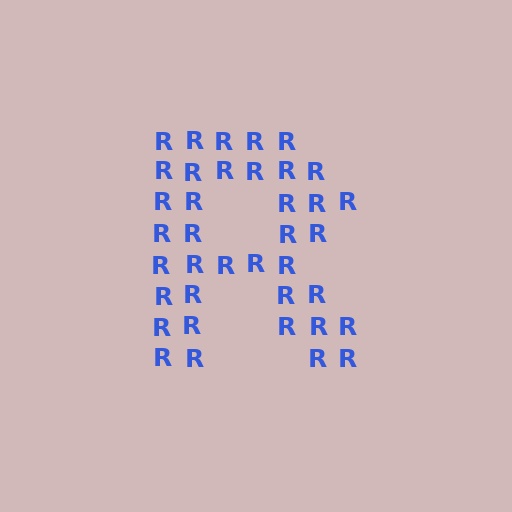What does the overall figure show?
The overall figure shows the letter R.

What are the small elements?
The small elements are letter R's.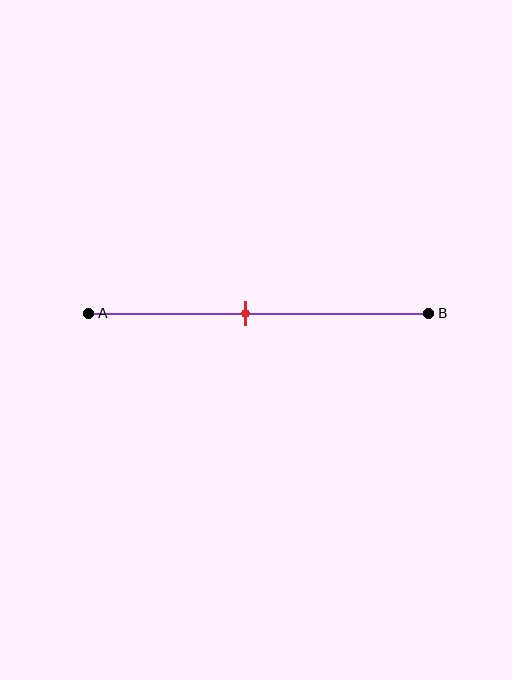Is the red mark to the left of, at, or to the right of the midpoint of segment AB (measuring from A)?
The red mark is to the left of the midpoint of segment AB.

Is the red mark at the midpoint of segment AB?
No, the mark is at about 45% from A, not at the 50% midpoint.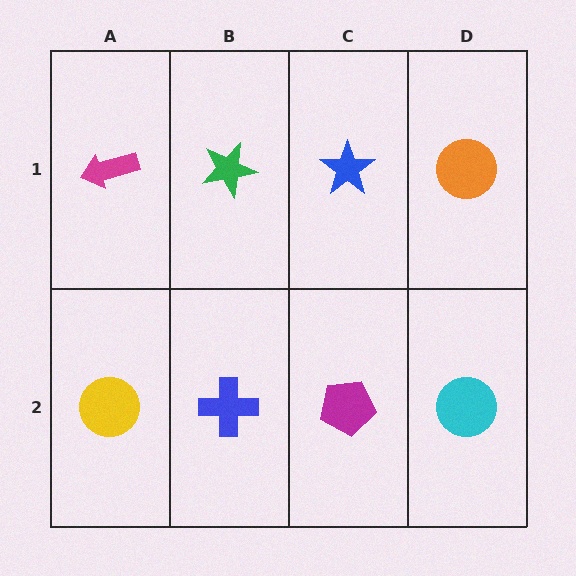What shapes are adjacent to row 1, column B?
A blue cross (row 2, column B), a magenta arrow (row 1, column A), a blue star (row 1, column C).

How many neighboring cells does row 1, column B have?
3.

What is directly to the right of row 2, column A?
A blue cross.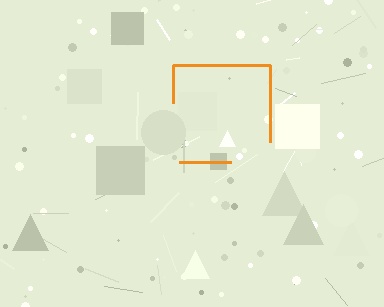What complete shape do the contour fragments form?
The contour fragments form a square.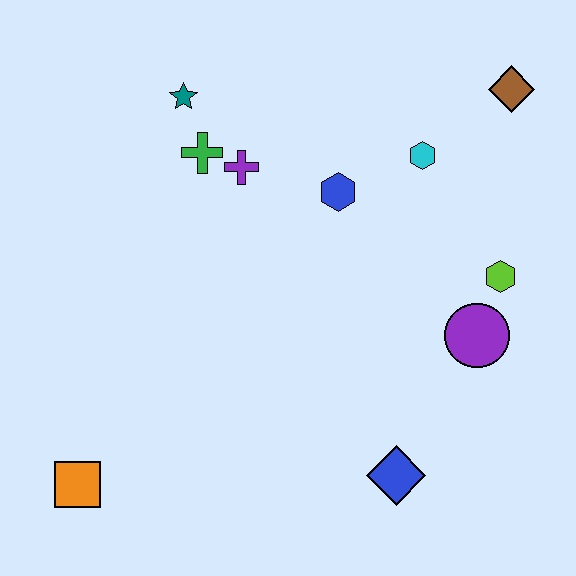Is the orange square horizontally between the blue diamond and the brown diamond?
No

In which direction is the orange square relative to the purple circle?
The orange square is to the left of the purple circle.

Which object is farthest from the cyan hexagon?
The orange square is farthest from the cyan hexagon.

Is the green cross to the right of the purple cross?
No